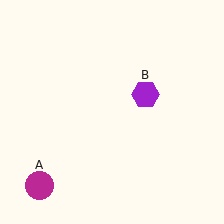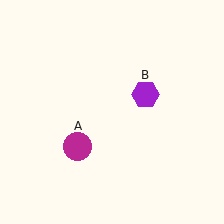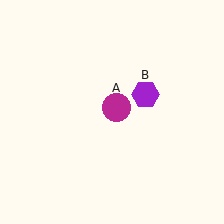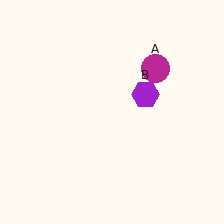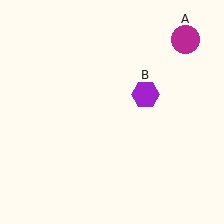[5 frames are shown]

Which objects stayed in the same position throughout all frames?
Purple hexagon (object B) remained stationary.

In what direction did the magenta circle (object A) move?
The magenta circle (object A) moved up and to the right.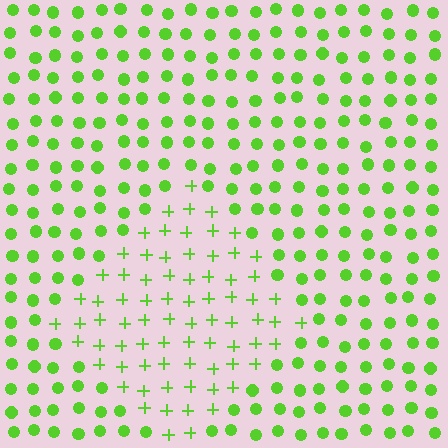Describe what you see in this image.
The image is filled with small lime elements arranged in a uniform grid. A diamond-shaped region contains plus signs, while the surrounding area contains circles. The boundary is defined purely by the change in element shape.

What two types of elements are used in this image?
The image uses plus signs inside the diamond region and circles outside it.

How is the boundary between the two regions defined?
The boundary is defined by a change in element shape: plus signs inside vs. circles outside. All elements share the same color and spacing.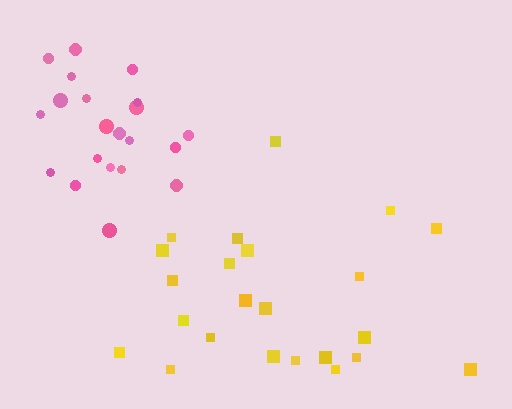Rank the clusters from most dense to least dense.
pink, yellow.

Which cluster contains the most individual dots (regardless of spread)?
Yellow (23).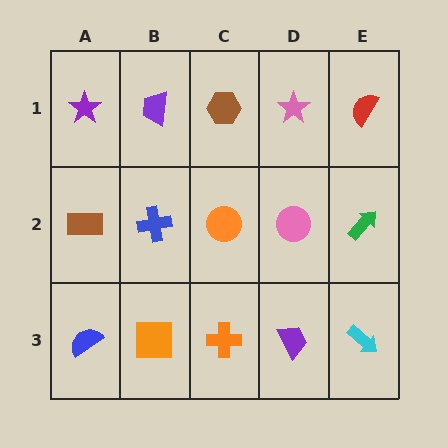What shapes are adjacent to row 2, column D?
A pink star (row 1, column D), a purple trapezoid (row 3, column D), an orange circle (row 2, column C), a green arrow (row 2, column E).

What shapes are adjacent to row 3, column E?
A green arrow (row 2, column E), a purple trapezoid (row 3, column D).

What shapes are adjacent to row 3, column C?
An orange circle (row 2, column C), an orange square (row 3, column B), a purple trapezoid (row 3, column D).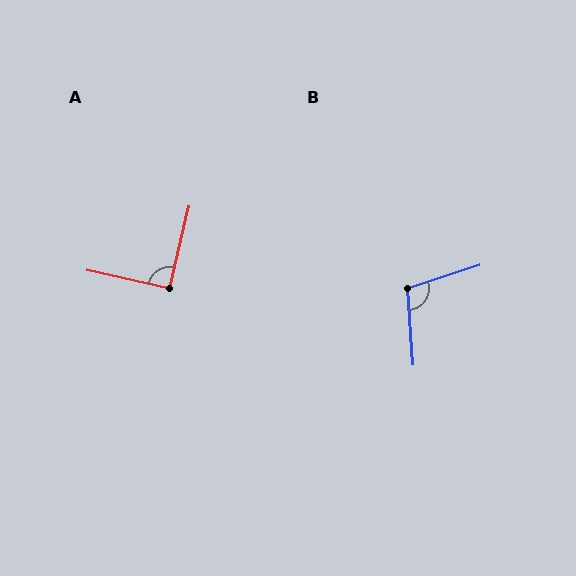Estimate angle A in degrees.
Approximately 91 degrees.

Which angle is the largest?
B, at approximately 104 degrees.